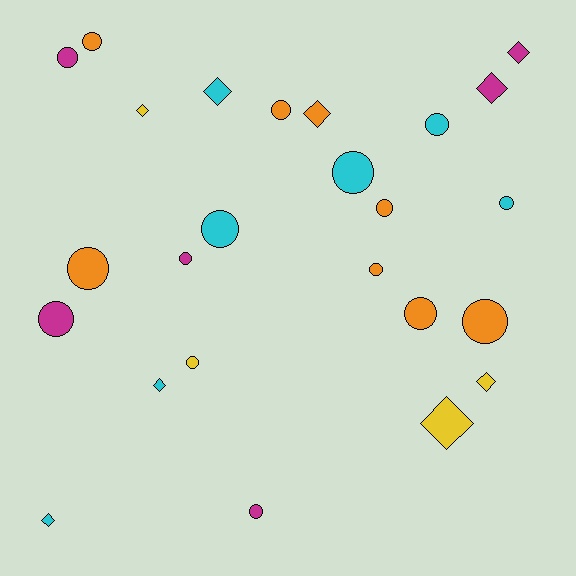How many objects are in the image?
There are 25 objects.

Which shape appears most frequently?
Circle, with 16 objects.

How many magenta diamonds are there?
There are 2 magenta diamonds.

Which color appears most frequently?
Orange, with 8 objects.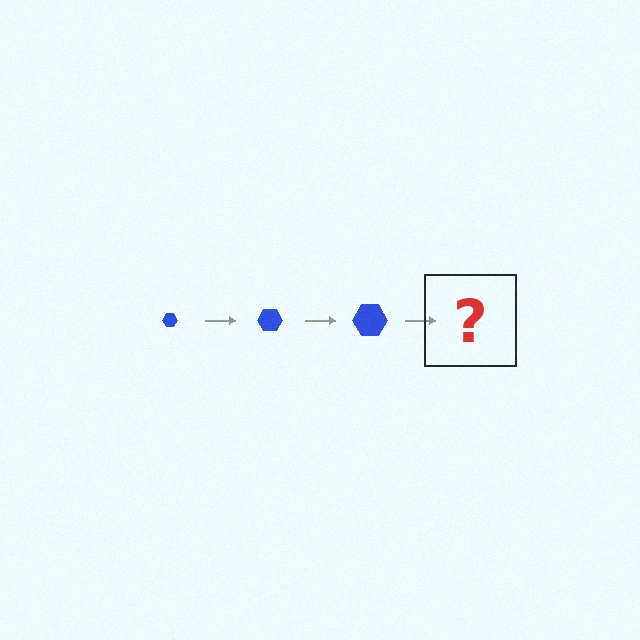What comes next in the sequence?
The next element should be a blue hexagon, larger than the previous one.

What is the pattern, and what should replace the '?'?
The pattern is that the hexagon gets progressively larger each step. The '?' should be a blue hexagon, larger than the previous one.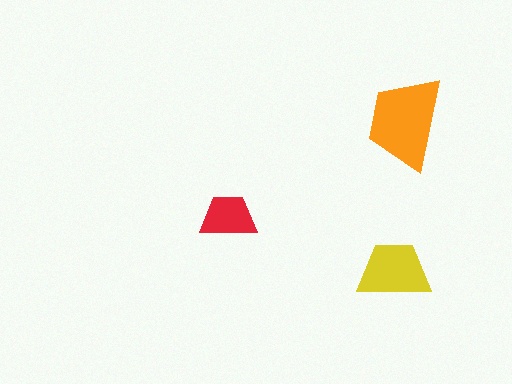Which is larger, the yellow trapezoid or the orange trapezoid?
The orange one.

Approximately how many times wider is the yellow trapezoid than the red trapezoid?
About 1.5 times wider.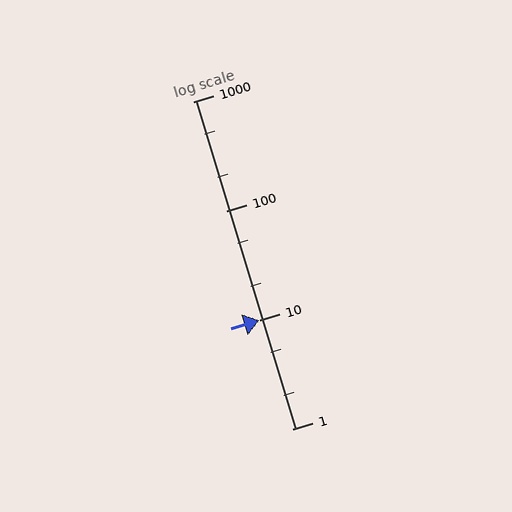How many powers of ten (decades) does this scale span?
The scale spans 3 decades, from 1 to 1000.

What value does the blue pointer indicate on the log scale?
The pointer indicates approximately 10.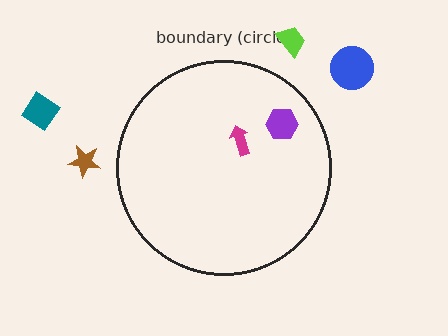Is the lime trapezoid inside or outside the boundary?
Outside.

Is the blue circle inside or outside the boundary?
Outside.